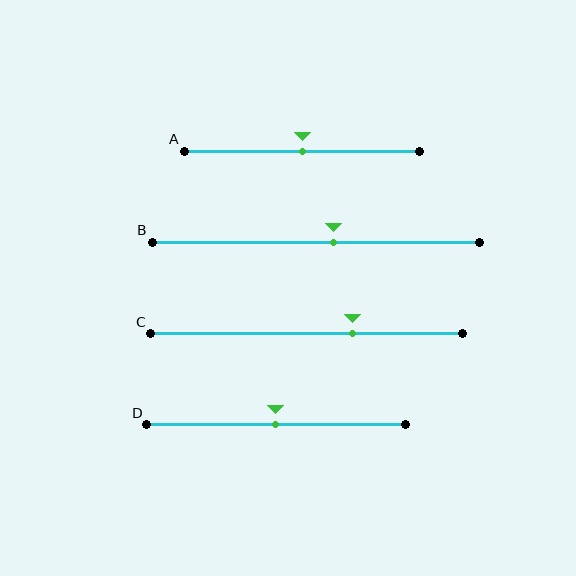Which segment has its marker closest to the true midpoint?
Segment A has its marker closest to the true midpoint.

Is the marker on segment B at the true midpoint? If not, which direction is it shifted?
No, the marker on segment B is shifted to the right by about 5% of the segment length.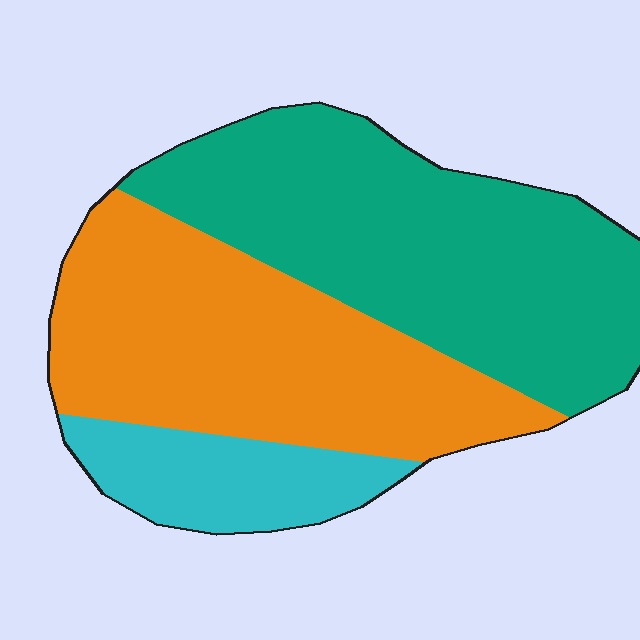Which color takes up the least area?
Cyan, at roughly 15%.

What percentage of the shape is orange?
Orange takes up about two fifths (2/5) of the shape.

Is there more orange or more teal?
Teal.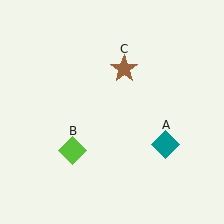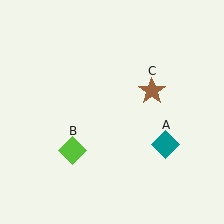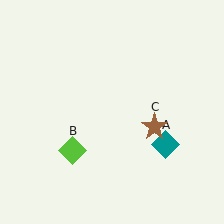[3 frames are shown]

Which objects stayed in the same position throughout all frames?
Teal diamond (object A) and lime diamond (object B) remained stationary.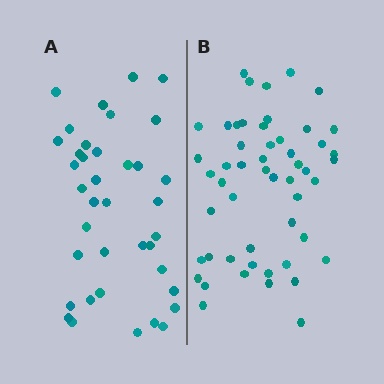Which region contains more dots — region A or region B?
Region B (the right region) has more dots.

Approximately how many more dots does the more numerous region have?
Region B has approximately 15 more dots than region A.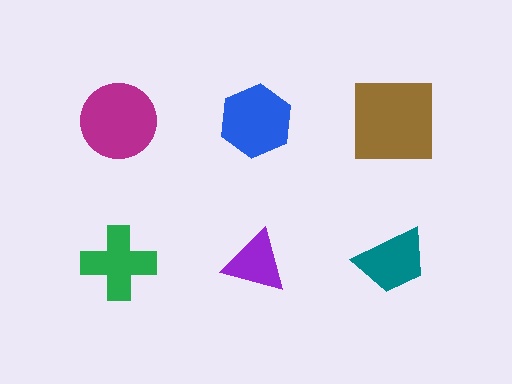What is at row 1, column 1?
A magenta circle.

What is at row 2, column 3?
A teal trapezoid.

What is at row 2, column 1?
A green cross.